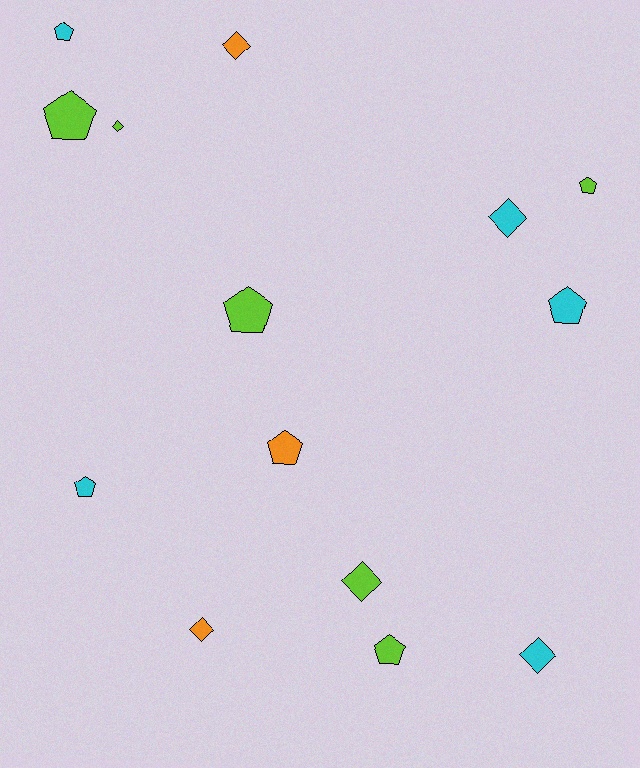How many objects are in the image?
There are 14 objects.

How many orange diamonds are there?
There are 2 orange diamonds.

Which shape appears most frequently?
Pentagon, with 8 objects.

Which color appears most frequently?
Lime, with 6 objects.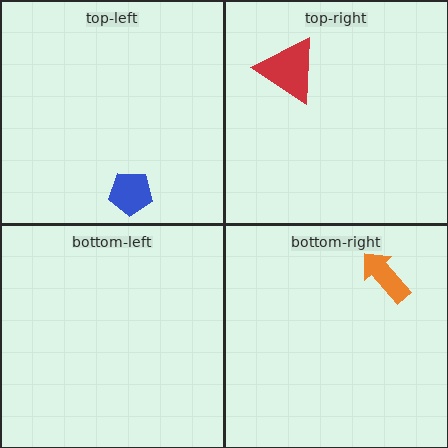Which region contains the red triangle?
The top-right region.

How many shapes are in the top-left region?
1.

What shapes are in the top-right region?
The red triangle.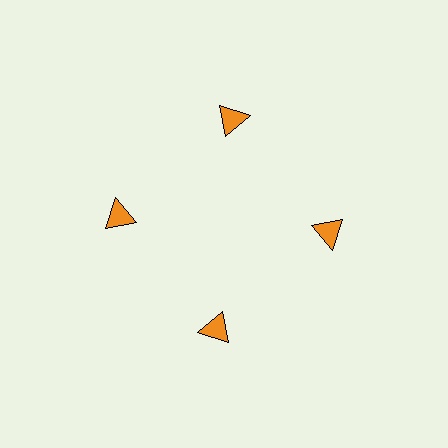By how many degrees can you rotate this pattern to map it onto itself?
The pattern maps onto itself every 90 degrees of rotation.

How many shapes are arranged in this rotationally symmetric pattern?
There are 4 shapes, arranged in 4 groups of 1.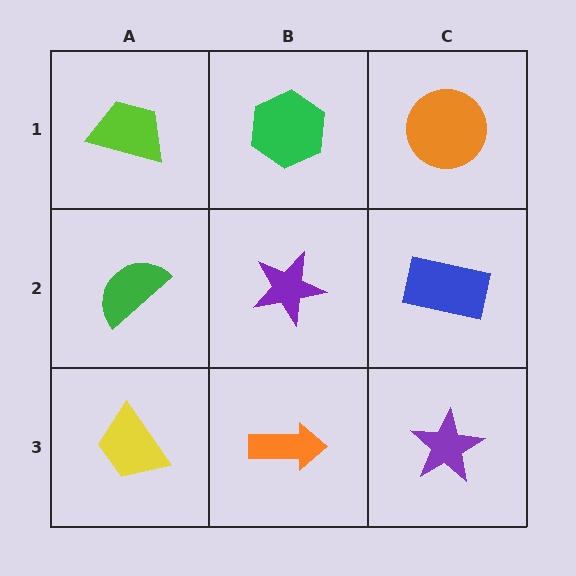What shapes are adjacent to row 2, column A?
A lime trapezoid (row 1, column A), a yellow trapezoid (row 3, column A), a purple star (row 2, column B).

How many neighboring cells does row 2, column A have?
3.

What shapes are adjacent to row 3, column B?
A purple star (row 2, column B), a yellow trapezoid (row 3, column A), a purple star (row 3, column C).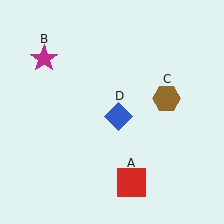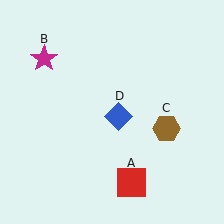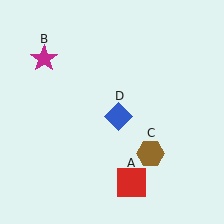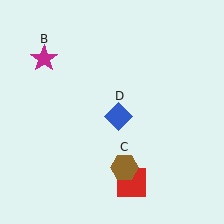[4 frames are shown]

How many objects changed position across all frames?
1 object changed position: brown hexagon (object C).